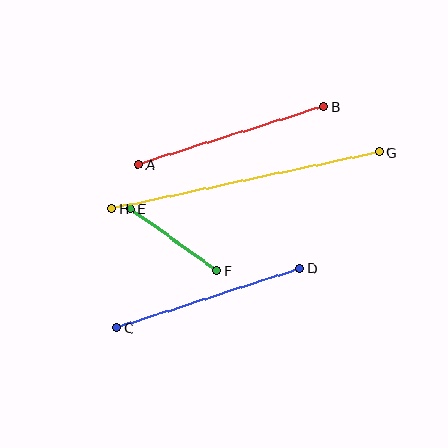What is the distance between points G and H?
The distance is approximately 273 pixels.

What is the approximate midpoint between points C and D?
The midpoint is at approximately (208, 298) pixels.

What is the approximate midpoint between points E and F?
The midpoint is at approximately (174, 240) pixels.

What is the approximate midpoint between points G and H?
The midpoint is at approximately (246, 180) pixels.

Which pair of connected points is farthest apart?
Points G and H are farthest apart.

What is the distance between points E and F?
The distance is approximately 106 pixels.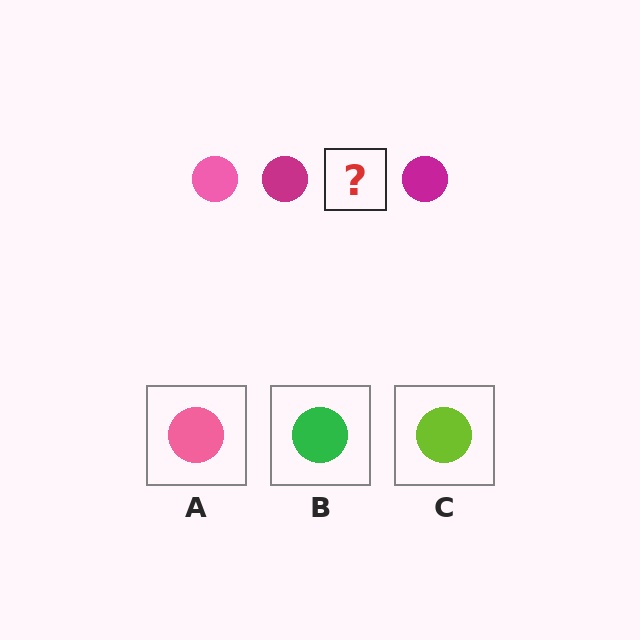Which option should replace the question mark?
Option A.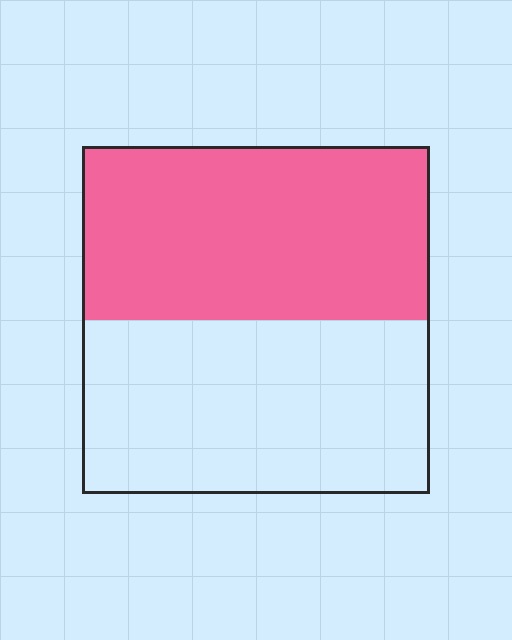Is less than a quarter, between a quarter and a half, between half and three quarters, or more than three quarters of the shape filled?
Between half and three quarters.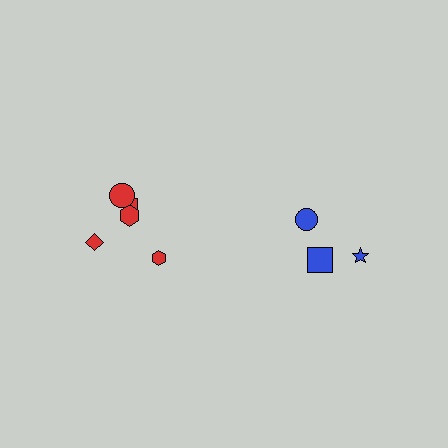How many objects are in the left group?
There are 5 objects.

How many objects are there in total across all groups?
There are 8 objects.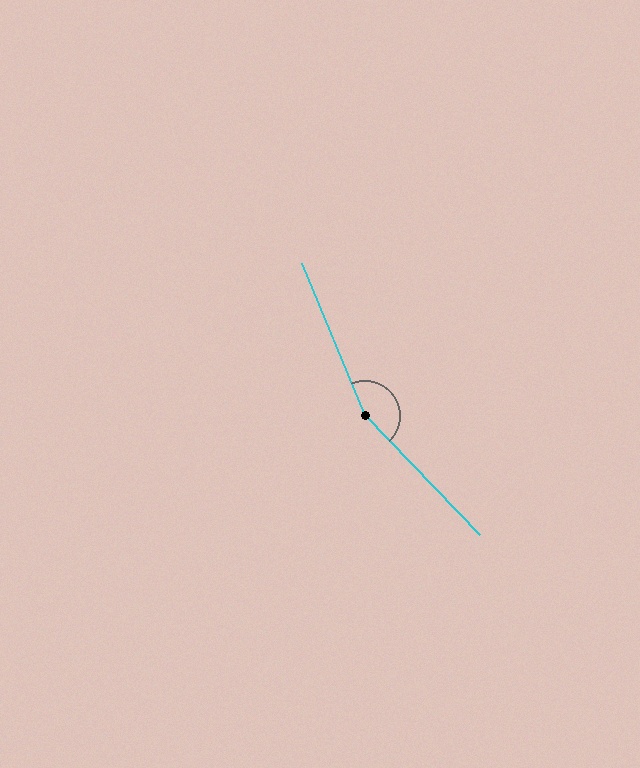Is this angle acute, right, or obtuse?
It is obtuse.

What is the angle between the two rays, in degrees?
Approximately 158 degrees.